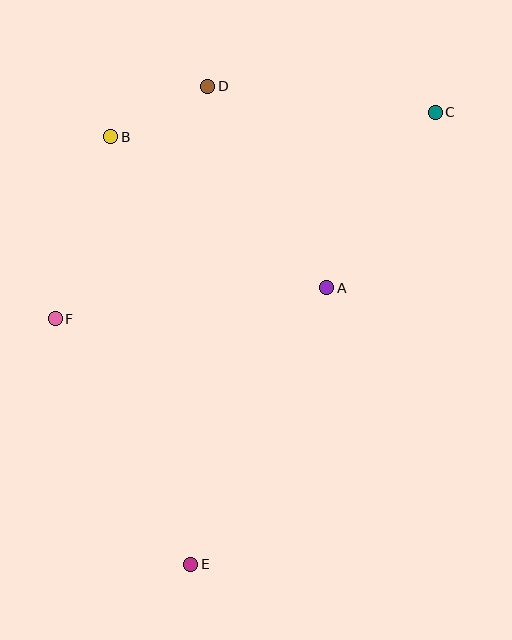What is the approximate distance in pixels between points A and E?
The distance between A and E is approximately 308 pixels.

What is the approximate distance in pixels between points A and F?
The distance between A and F is approximately 273 pixels.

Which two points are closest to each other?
Points B and D are closest to each other.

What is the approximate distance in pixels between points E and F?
The distance between E and F is approximately 281 pixels.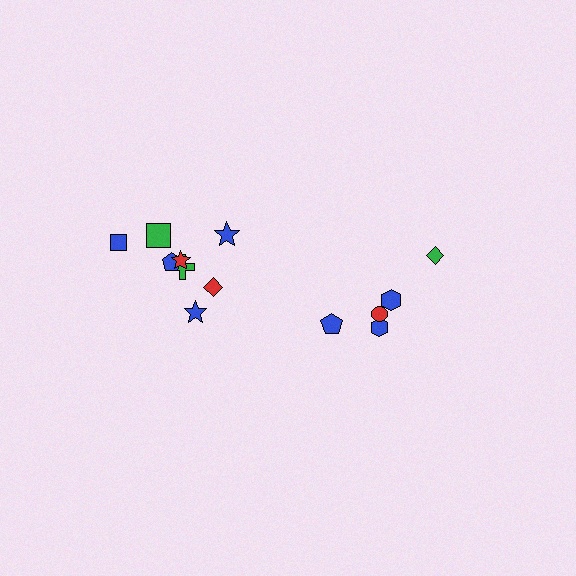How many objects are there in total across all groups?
There are 13 objects.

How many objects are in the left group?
There are 8 objects.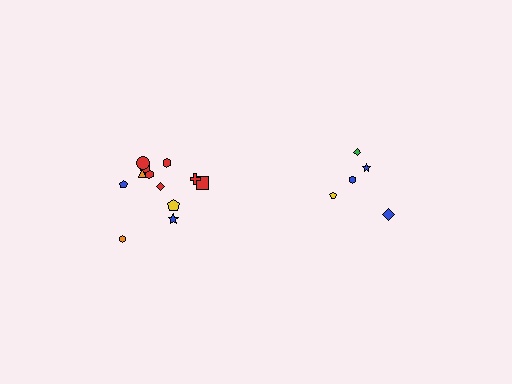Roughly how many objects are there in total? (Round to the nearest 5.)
Roughly 15 objects in total.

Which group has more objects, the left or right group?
The left group.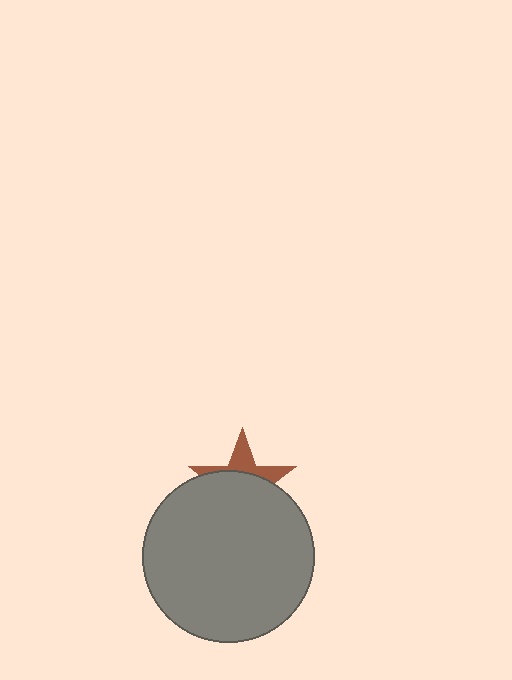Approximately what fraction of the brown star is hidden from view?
Roughly 65% of the brown star is hidden behind the gray circle.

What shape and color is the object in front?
The object in front is a gray circle.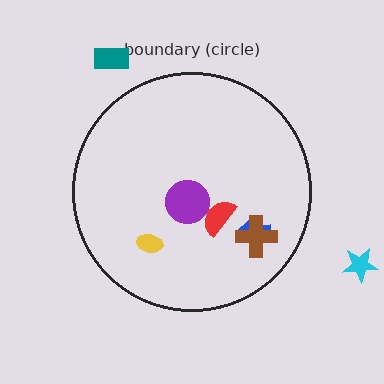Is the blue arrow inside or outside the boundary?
Inside.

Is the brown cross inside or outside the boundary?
Inside.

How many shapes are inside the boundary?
5 inside, 2 outside.